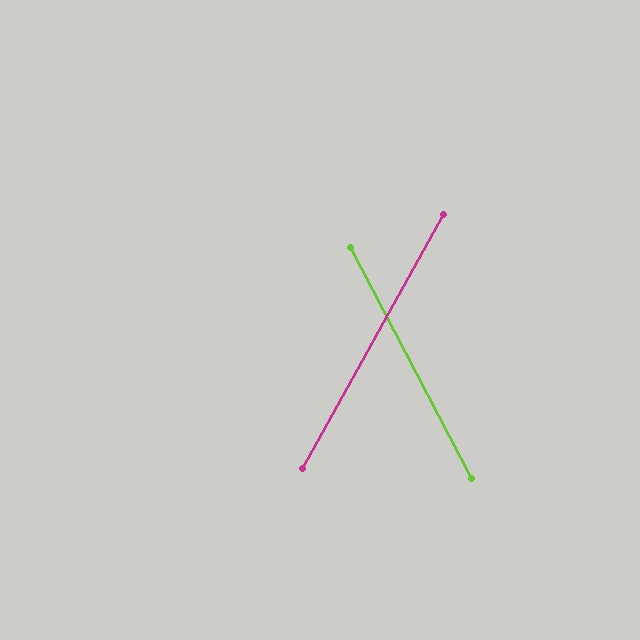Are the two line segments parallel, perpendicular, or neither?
Neither parallel nor perpendicular — they differ by about 57°.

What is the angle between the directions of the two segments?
Approximately 57 degrees.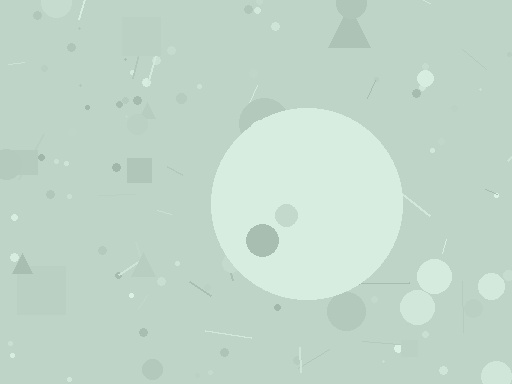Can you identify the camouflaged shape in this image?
The camouflaged shape is a circle.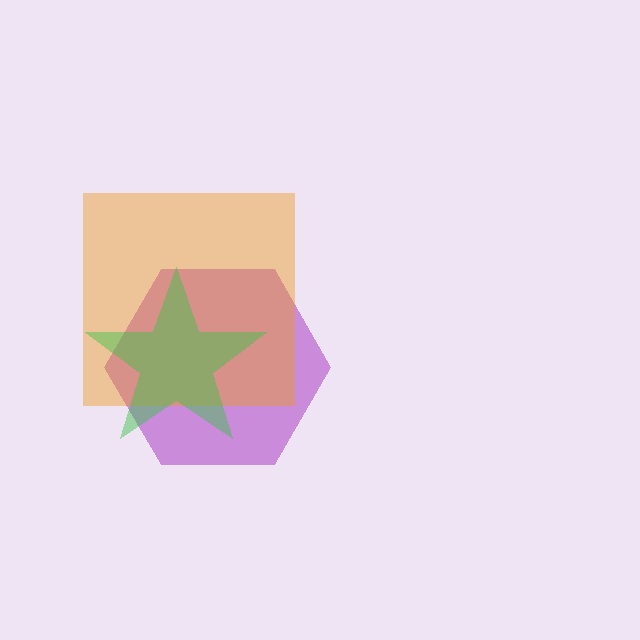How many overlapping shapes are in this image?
There are 3 overlapping shapes in the image.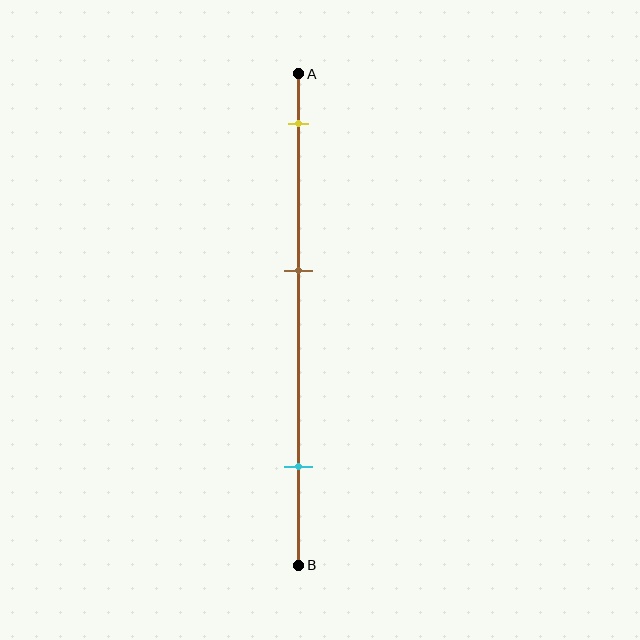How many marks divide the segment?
There are 3 marks dividing the segment.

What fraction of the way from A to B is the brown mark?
The brown mark is approximately 40% (0.4) of the way from A to B.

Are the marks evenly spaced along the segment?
Yes, the marks are approximately evenly spaced.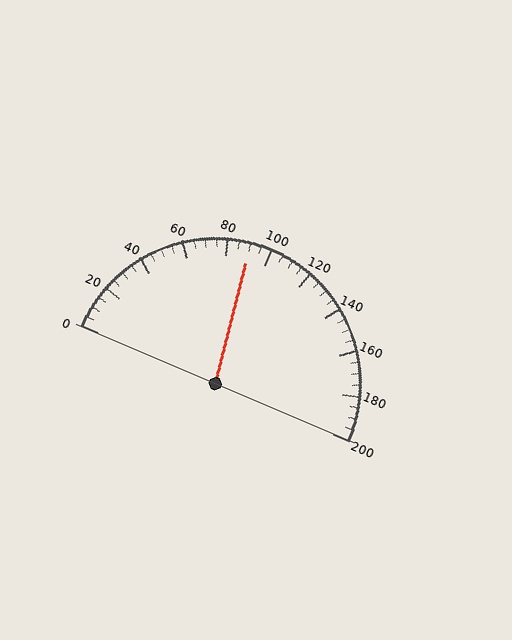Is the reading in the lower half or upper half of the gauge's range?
The reading is in the lower half of the range (0 to 200).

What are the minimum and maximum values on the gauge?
The gauge ranges from 0 to 200.